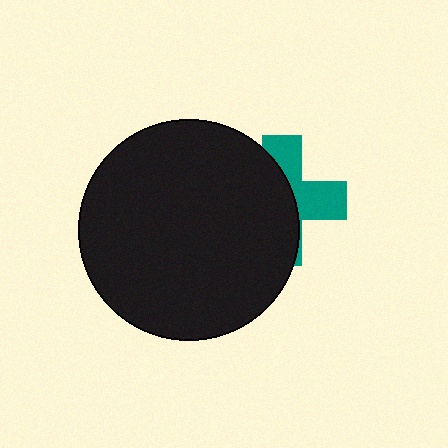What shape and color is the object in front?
The object in front is a black circle.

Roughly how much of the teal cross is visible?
A small part of it is visible (roughly 39%).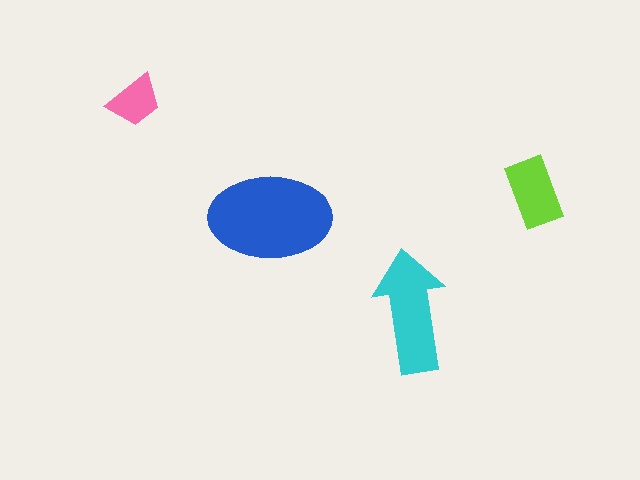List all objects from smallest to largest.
The pink trapezoid, the lime rectangle, the cyan arrow, the blue ellipse.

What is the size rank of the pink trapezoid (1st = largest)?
4th.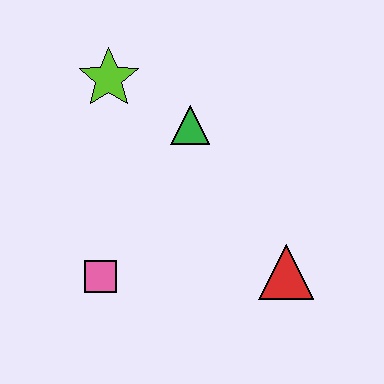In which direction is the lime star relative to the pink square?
The lime star is above the pink square.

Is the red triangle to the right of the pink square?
Yes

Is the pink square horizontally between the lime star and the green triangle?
No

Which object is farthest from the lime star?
The red triangle is farthest from the lime star.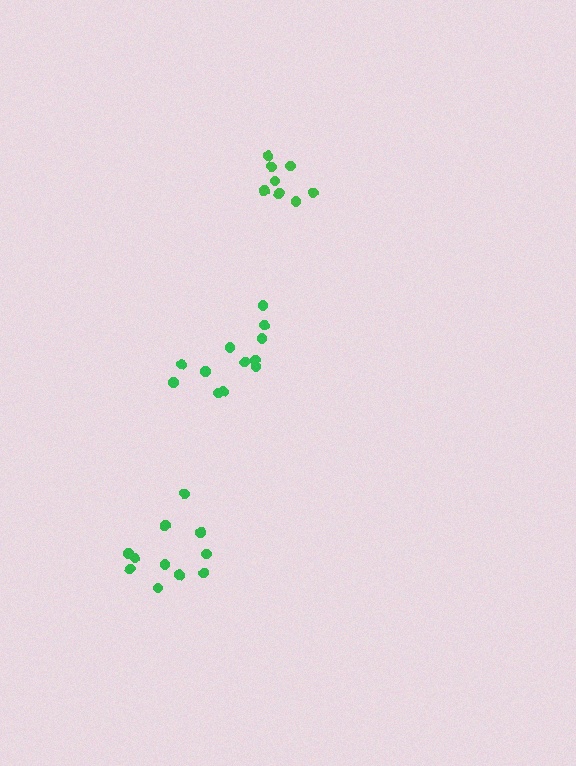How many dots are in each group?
Group 1: 8 dots, Group 2: 11 dots, Group 3: 12 dots (31 total).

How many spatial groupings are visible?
There are 3 spatial groupings.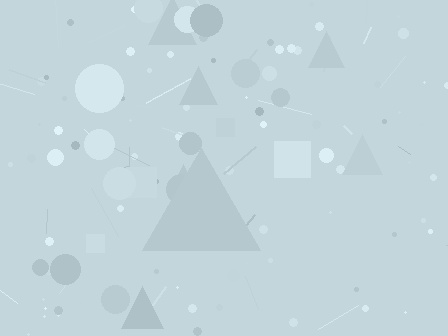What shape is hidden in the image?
A triangle is hidden in the image.